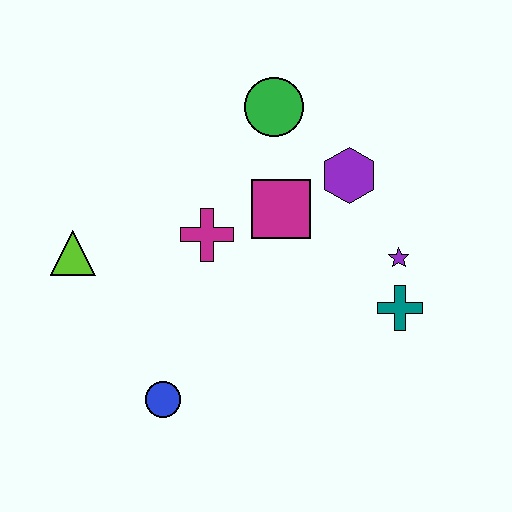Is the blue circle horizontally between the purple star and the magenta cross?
No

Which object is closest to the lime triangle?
The magenta cross is closest to the lime triangle.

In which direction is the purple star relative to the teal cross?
The purple star is above the teal cross.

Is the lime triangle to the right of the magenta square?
No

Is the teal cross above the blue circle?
Yes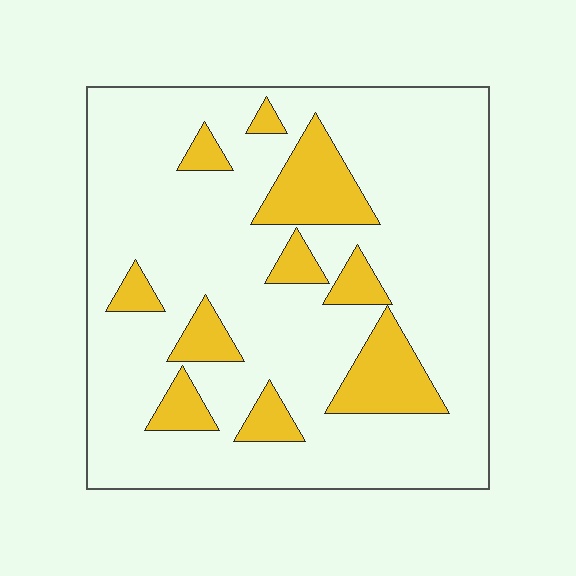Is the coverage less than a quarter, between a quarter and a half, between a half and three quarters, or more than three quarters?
Less than a quarter.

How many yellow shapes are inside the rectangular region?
10.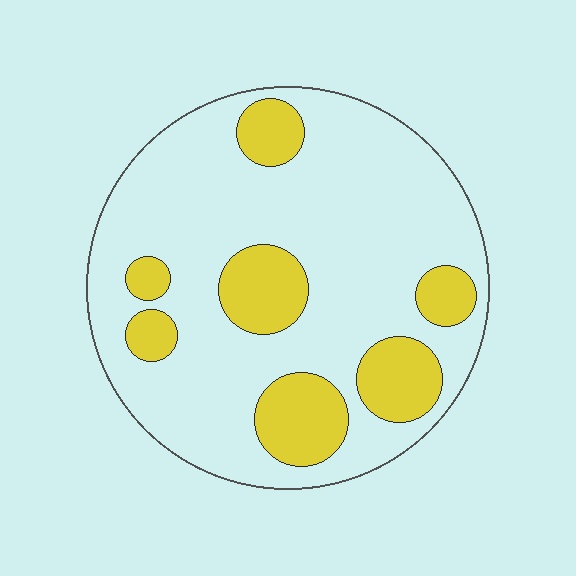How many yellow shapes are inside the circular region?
7.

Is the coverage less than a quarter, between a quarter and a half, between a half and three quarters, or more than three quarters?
Less than a quarter.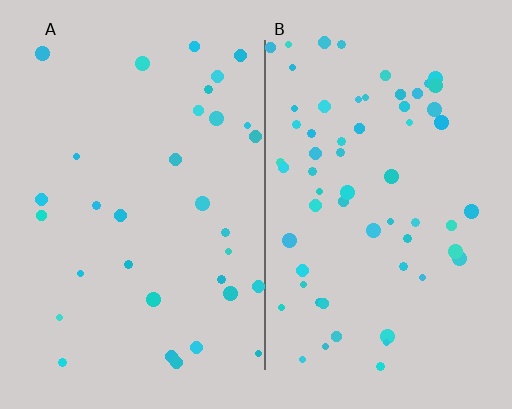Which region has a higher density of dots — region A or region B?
B (the right).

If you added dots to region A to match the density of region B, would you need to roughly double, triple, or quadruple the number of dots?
Approximately double.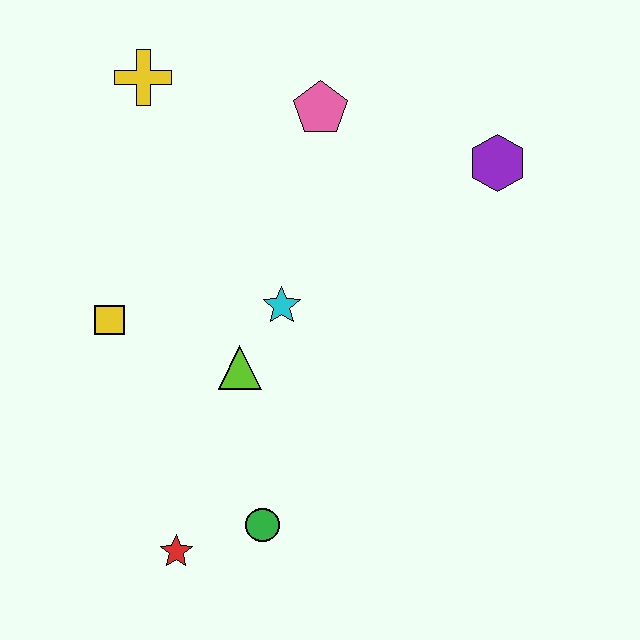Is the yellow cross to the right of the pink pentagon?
No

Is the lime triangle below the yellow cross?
Yes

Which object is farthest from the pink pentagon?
The red star is farthest from the pink pentagon.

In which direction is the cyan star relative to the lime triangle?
The cyan star is above the lime triangle.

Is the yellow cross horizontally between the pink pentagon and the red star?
No